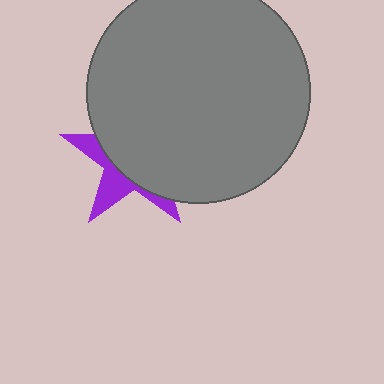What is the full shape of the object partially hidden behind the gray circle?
The partially hidden object is a purple star.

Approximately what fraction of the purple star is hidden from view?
Roughly 67% of the purple star is hidden behind the gray circle.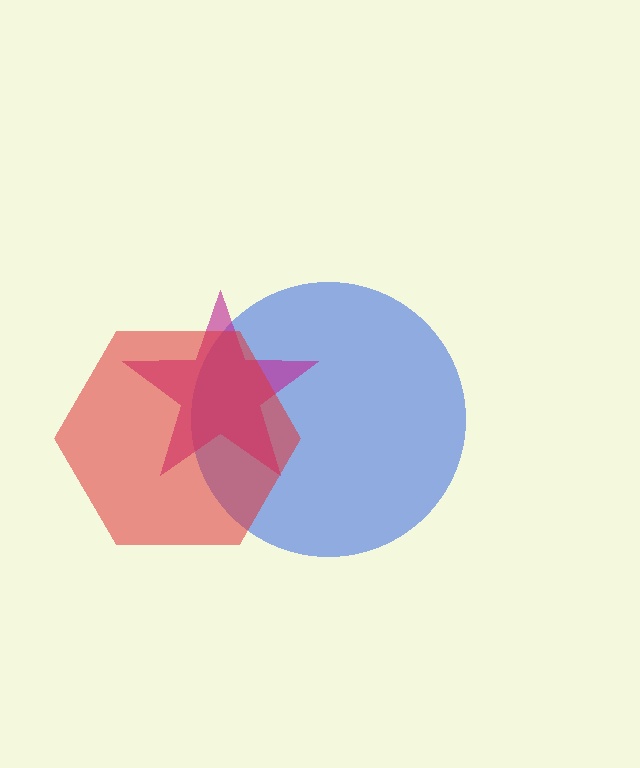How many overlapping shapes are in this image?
There are 3 overlapping shapes in the image.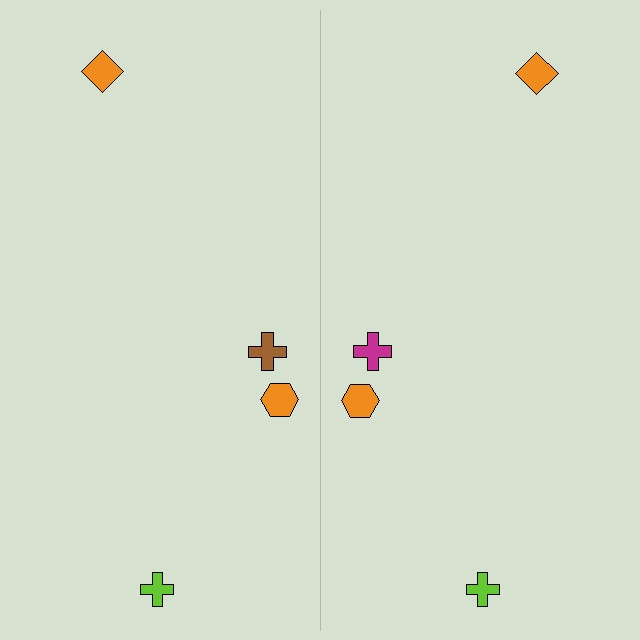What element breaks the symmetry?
The magenta cross on the right side breaks the symmetry — its mirror counterpart is brown.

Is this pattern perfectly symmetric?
No, the pattern is not perfectly symmetric. The magenta cross on the right side breaks the symmetry — its mirror counterpart is brown.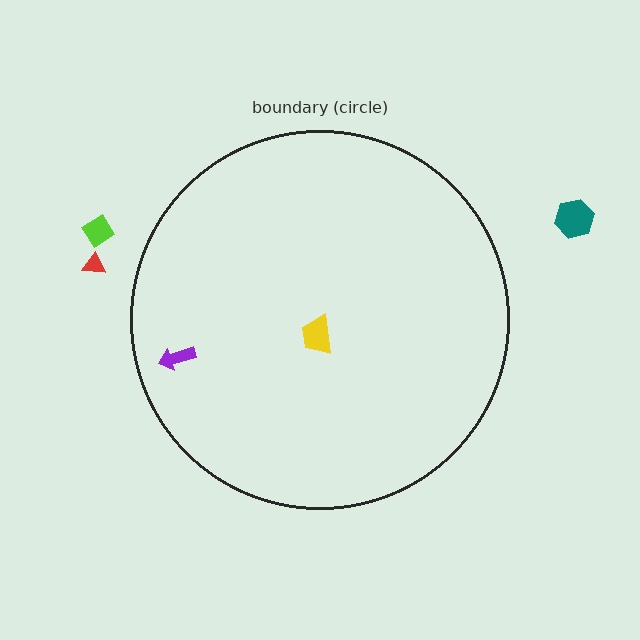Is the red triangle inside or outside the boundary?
Outside.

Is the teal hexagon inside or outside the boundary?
Outside.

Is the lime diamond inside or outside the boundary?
Outside.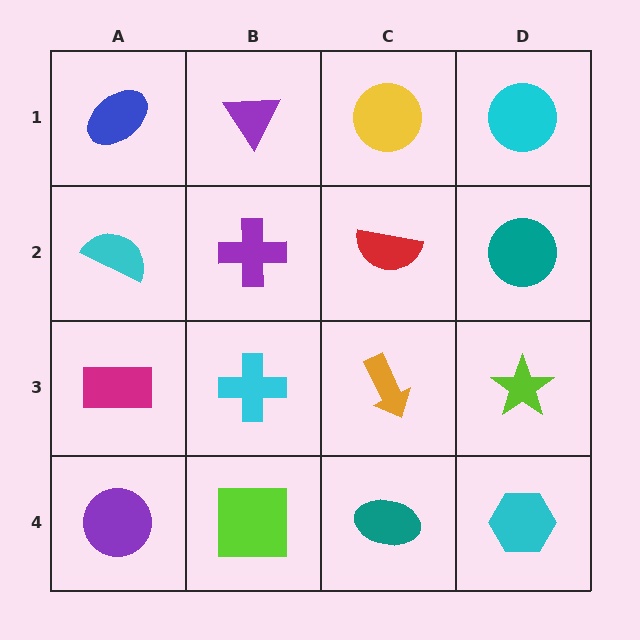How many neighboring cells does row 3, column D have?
3.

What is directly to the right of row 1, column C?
A cyan circle.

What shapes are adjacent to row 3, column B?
A purple cross (row 2, column B), a lime square (row 4, column B), a magenta rectangle (row 3, column A), an orange arrow (row 3, column C).